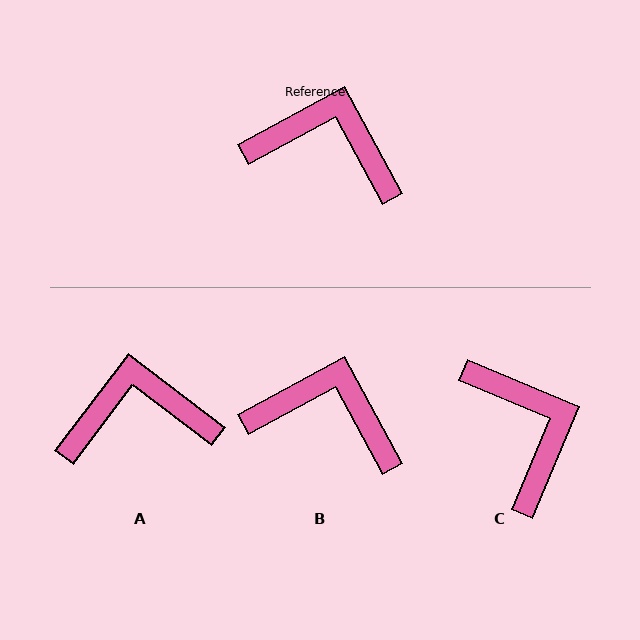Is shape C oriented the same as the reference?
No, it is off by about 51 degrees.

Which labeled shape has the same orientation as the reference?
B.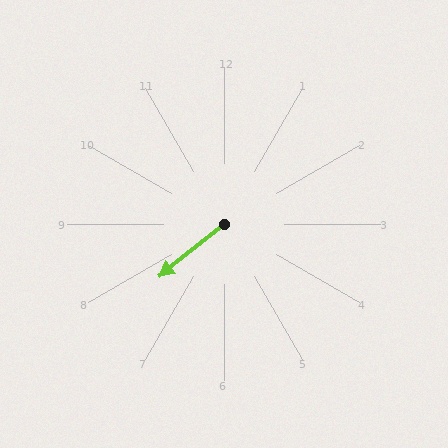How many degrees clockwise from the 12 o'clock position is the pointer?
Approximately 232 degrees.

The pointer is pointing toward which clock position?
Roughly 8 o'clock.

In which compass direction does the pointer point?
Southwest.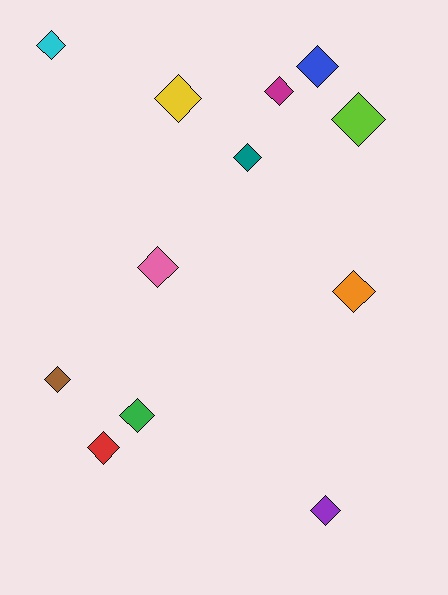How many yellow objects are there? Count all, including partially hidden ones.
There is 1 yellow object.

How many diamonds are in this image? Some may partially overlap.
There are 12 diamonds.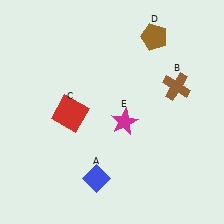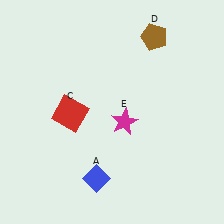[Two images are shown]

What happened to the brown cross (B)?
The brown cross (B) was removed in Image 2. It was in the top-right area of Image 1.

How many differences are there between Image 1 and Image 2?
There is 1 difference between the two images.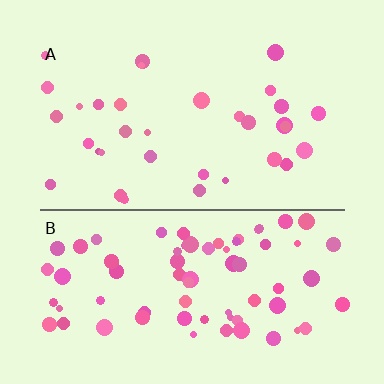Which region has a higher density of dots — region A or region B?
B (the bottom).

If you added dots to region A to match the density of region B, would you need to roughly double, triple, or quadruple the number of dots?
Approximately double.